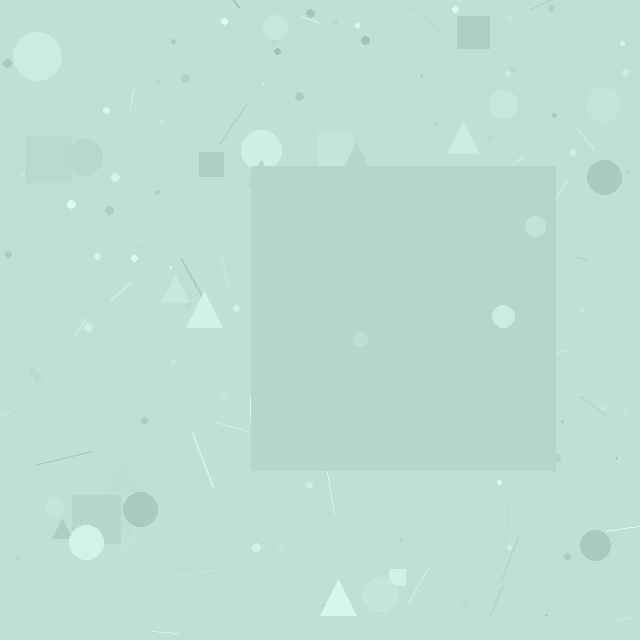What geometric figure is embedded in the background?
A square is embedded in the background.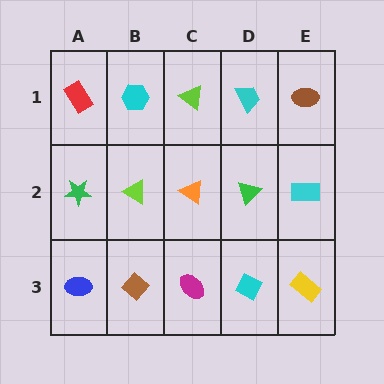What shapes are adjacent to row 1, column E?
A cyan rectangle (row 2, column E), a cyan trapezoid (row 1, column D).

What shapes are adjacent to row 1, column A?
A green star (row 2, column A), a cyan hexagon (row 1, column B).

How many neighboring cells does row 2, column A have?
3.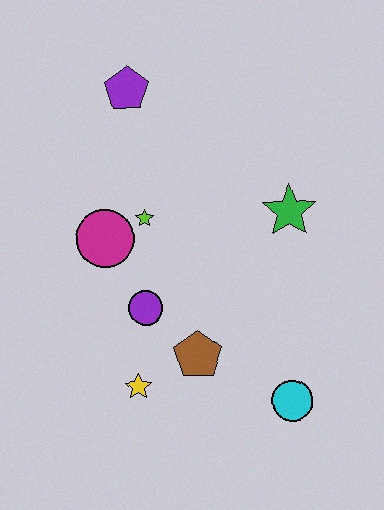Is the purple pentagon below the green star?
No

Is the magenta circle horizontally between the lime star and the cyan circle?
No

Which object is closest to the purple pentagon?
The lime star is closest to the purple pentagon.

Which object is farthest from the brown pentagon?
The purple pentagon is farthest from the brown pentagon.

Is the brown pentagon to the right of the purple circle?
Yes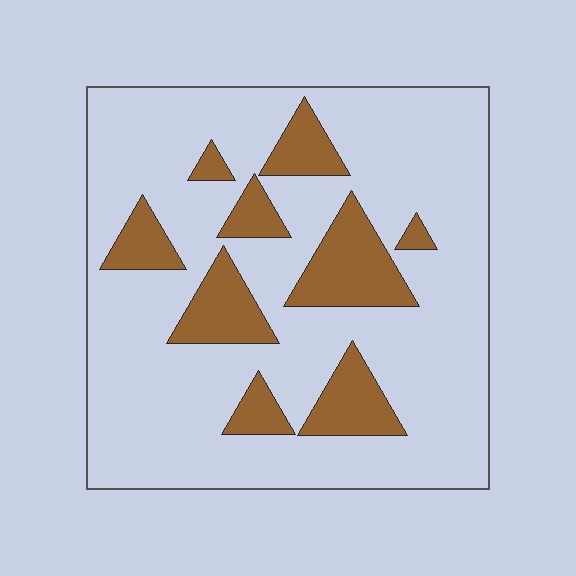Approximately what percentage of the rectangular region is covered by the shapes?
Approximately 20%.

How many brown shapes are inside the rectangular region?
9.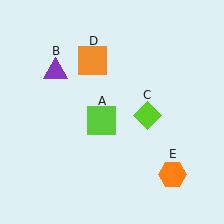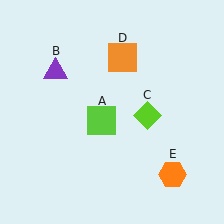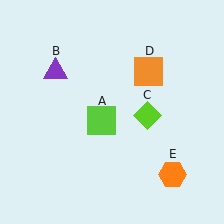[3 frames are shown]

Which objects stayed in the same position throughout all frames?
Lime square (object A) and purple triangle (object B) and lime diamond (object C) and orange hexagon (object E) remained stationary.